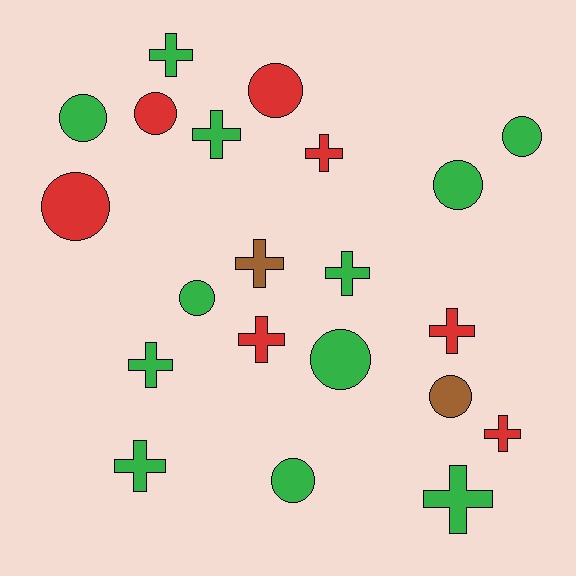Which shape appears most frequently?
Cross, with 11 objects.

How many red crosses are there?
There are 4 red crosses.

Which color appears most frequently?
Green, with 12 objects.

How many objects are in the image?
There are 21 objects.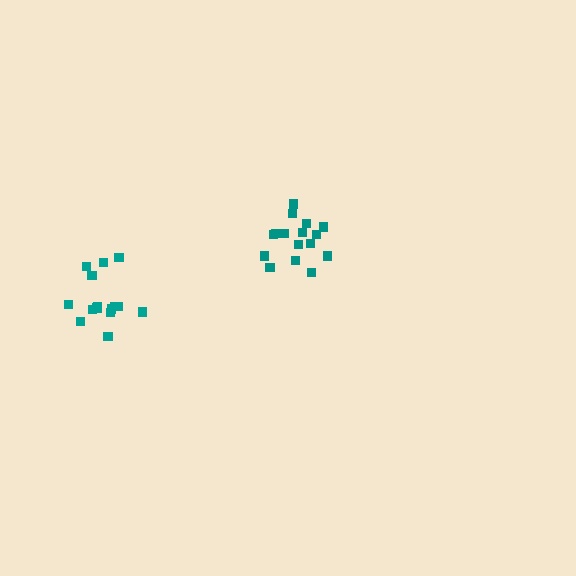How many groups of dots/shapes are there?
There are 2 groups.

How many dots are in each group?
Group 1: 15 dots, Group 2: 16 dots (31 total).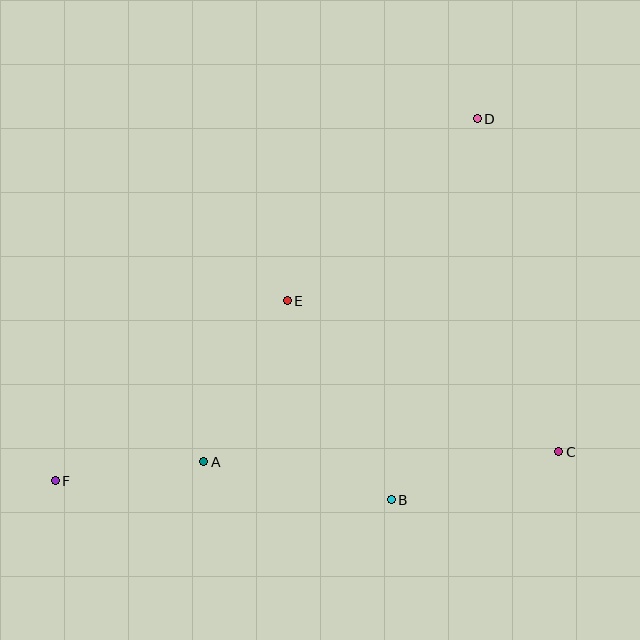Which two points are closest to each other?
Points A and F are closest to each other.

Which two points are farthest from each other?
Points D and F are farthest from each other.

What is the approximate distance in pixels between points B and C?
The distance between B and C is approximately 174 pixels.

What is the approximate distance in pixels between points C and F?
The distance between C and F is approximately 505 pixels.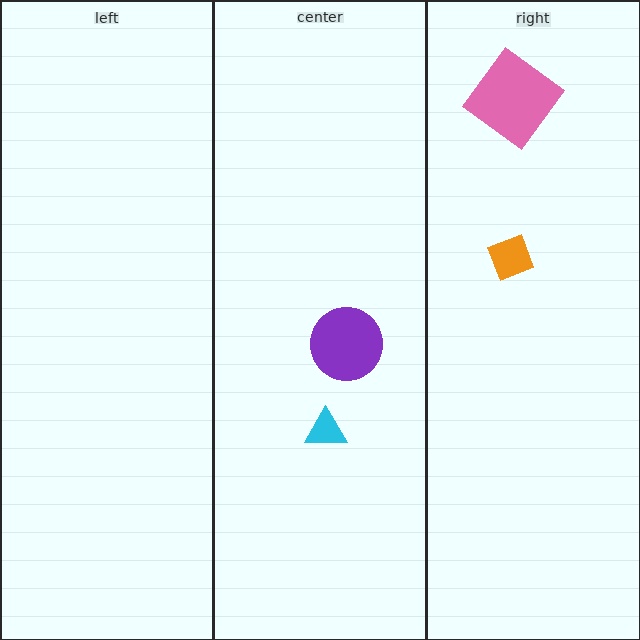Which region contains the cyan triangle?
The center region.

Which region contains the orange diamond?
The right region.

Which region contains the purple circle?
The center region.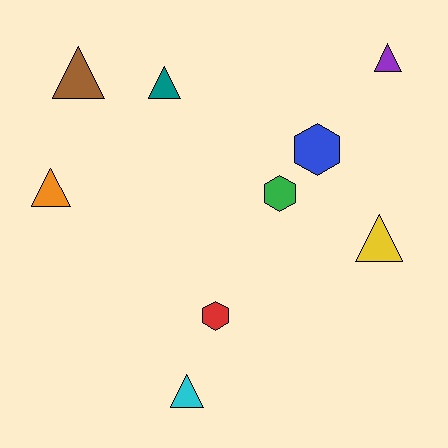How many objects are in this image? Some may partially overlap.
There are 9 objects.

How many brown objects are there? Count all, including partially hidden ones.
There is 1 brown object.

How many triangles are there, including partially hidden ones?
There are 6 triangles.